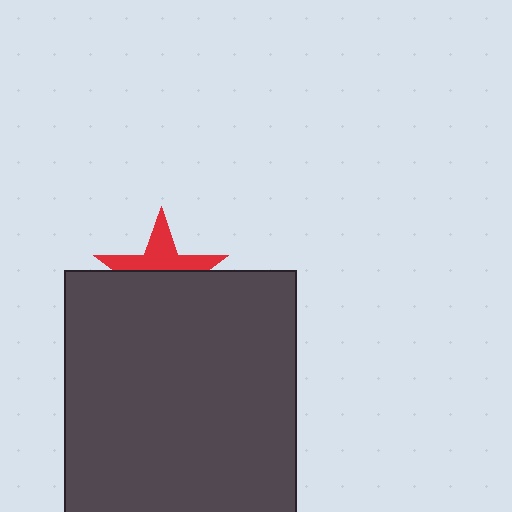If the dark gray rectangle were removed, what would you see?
You would see the complete red star.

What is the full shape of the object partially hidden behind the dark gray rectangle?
The partially hidden object is a red star.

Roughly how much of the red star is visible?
A small part of it is visible (roughly 42%).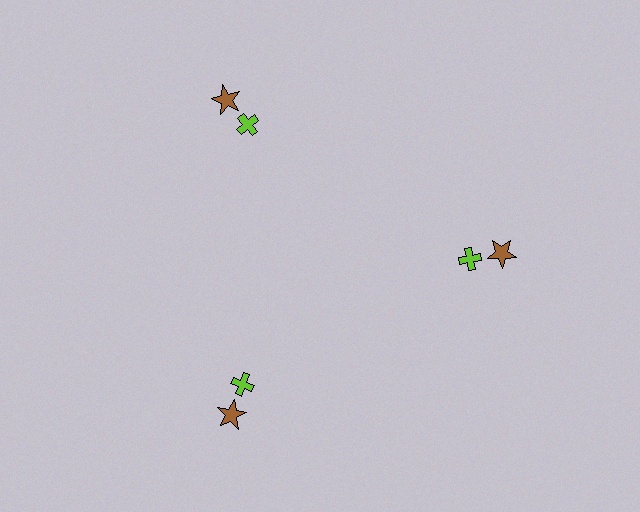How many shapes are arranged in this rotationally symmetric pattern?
There are 6 shapes, arranged in 3 groups of 2.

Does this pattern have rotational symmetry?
Yes, this pattern has 3-fold rotational symmetry. It looks the same after rotating 120 degrees around the center.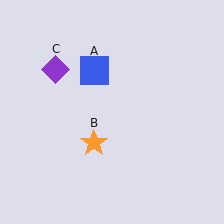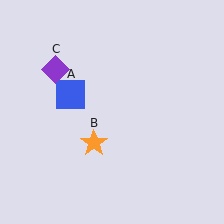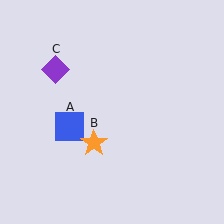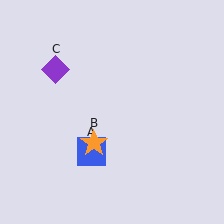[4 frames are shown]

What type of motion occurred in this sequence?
The blue square (object A) rotated counterclockwise around the center of the scene.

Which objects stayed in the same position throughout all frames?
Orange star (object B) and purple diamond (object C) remained stationary.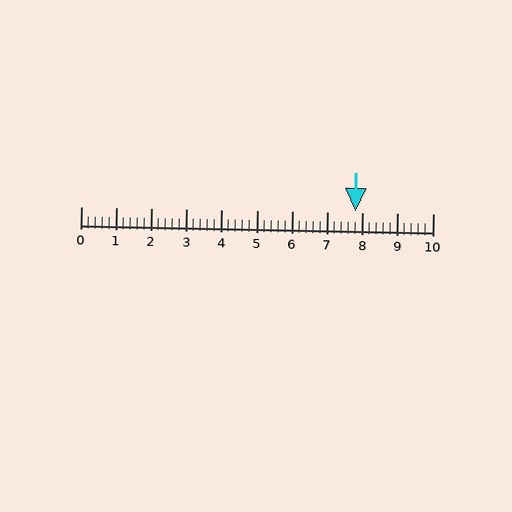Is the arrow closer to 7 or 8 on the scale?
The arrow is closer to 8.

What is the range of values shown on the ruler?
The ruler shows values from 0 to 10.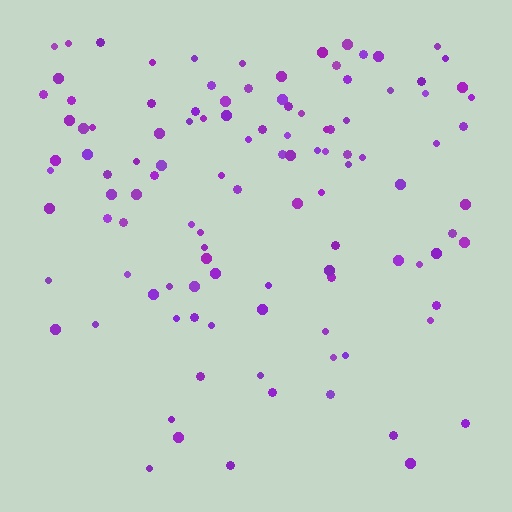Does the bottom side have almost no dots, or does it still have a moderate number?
Still a moderate number, just noticeably fewer than the top.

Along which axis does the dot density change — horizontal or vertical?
Vertical.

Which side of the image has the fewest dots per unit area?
The bottom.